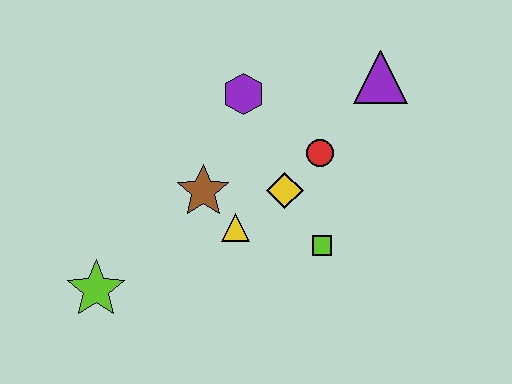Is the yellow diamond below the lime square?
No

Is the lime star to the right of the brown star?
No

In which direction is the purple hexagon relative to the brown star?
The purple hexagon is above the brown star.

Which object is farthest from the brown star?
The purple triangle is farthest from the brown star.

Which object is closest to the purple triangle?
The red circle is closest to the purple triangle.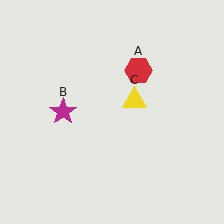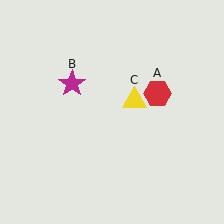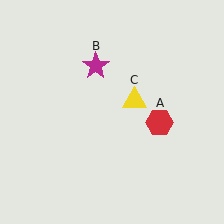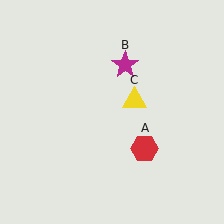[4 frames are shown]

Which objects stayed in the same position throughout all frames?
Yellow triangle (object C) remained stationary.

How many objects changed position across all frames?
2 objects changed position: red hexagon (object A), magenta star (object B).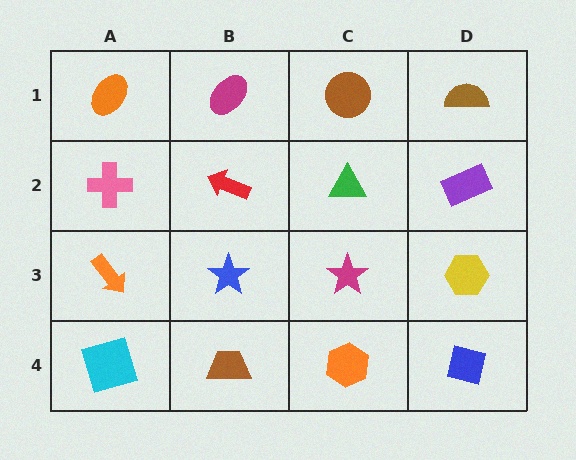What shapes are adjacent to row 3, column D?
A purple rectangle (row 2, column D), a blue square (row 4, column D), a magenta star (row 3, column C).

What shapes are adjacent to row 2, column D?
A brown semicircle (row 1, column D), a yellow hexagon (row 3, column D), a green triangle (row 2, column C).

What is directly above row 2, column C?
A brown circle.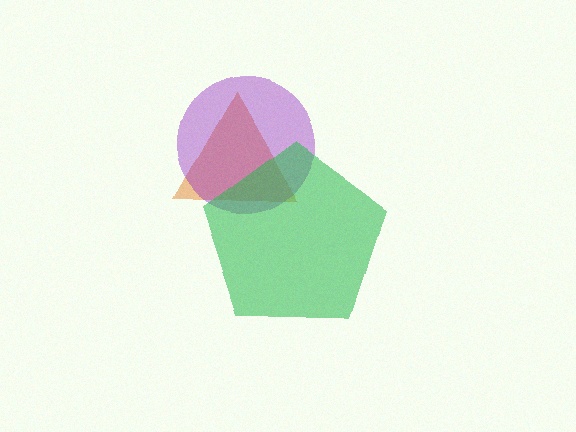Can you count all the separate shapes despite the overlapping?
Yes, there are 3 separate shapes.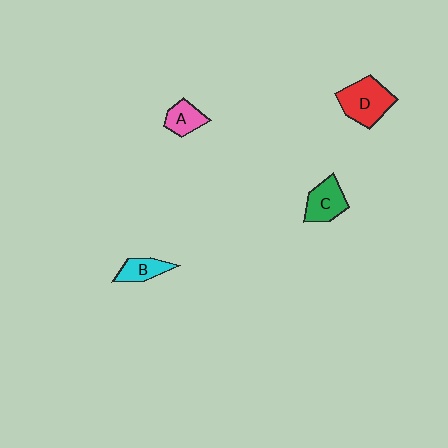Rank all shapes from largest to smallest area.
From largest to smallest: D (red), C (green), A (pink), B (cyan).